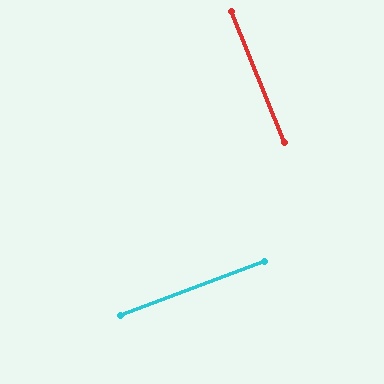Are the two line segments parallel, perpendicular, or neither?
Perpendicular — they meet at approximately 89°.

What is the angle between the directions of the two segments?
Approximately 89 degrees.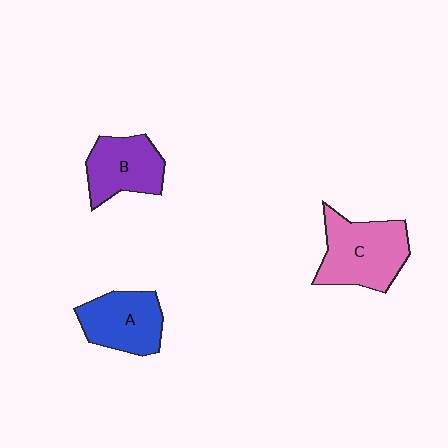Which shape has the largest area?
Shape C (pink).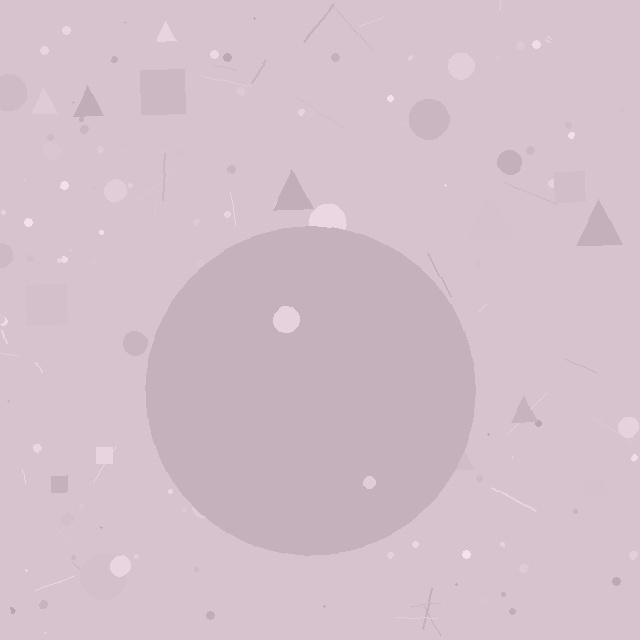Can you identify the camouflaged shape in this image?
The camouflaged shape is a circle.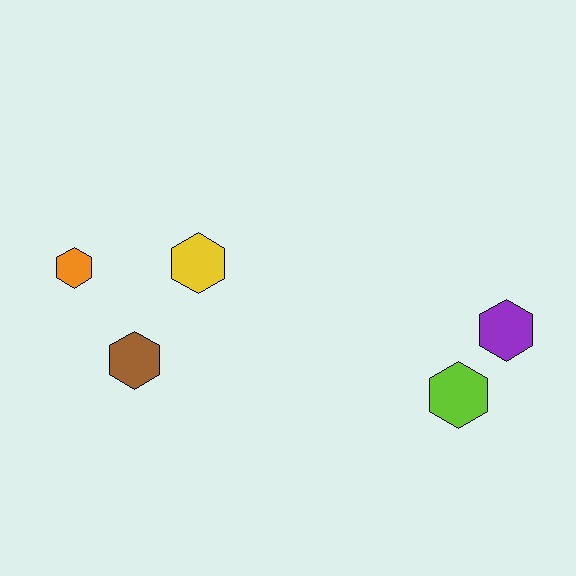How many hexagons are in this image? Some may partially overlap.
There are 5 hexagons.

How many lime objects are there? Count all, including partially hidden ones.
There is 1 lime object.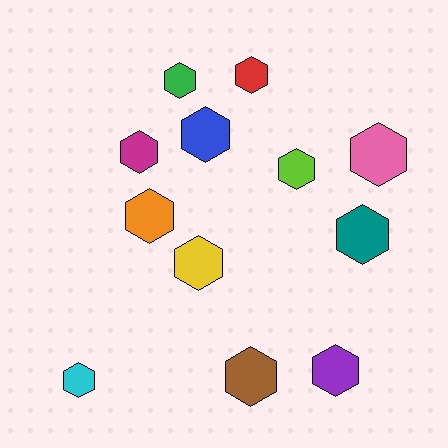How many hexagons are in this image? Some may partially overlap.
There are 12 hexagons.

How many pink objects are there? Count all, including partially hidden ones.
There is 1 pink object.